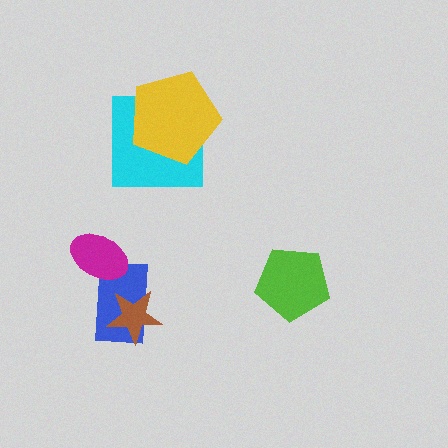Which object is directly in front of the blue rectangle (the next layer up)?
The brown star is directly in front of the blue rectangle.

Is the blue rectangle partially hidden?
Yes, it is partially covered by another shape.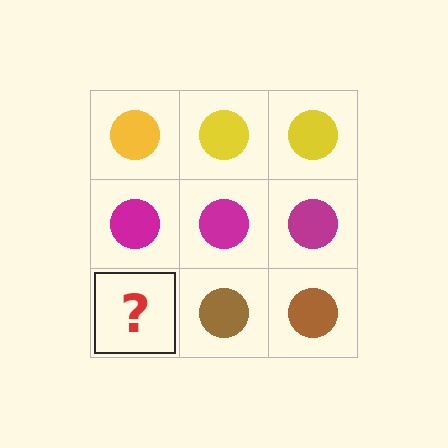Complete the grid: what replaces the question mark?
The question mark should be replaced with a brown circle.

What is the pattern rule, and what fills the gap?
The rule is that each row has a consistent color. The gap should be filled with a brown circle.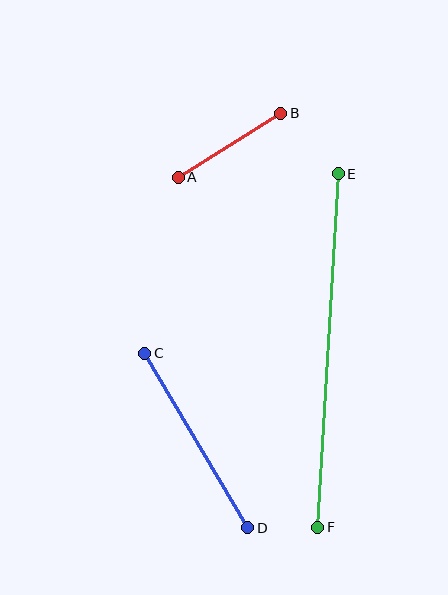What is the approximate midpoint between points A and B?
The midpoint is at approximately (229, 145) pixels.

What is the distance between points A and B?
The distance is approximately 121 pixels.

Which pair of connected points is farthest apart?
Points E and F are farthest apart.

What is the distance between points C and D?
The distance is approximately 203 pixels.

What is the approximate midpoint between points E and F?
The midpoint is at approximately (328, 351) pixels.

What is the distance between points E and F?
The distance is approximately 354 pixels.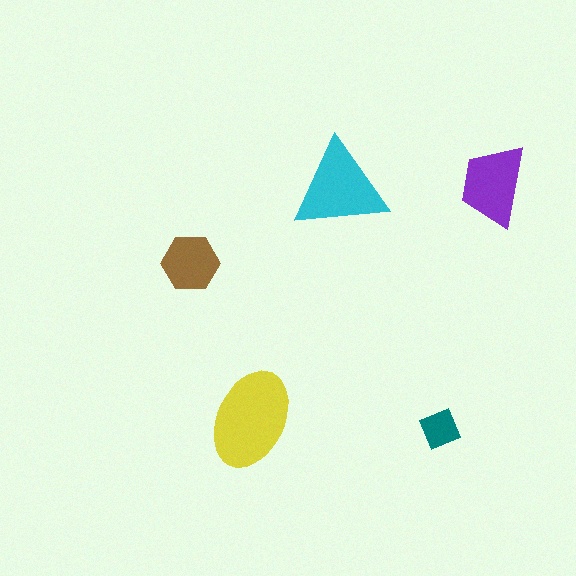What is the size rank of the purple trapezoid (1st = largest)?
3rd.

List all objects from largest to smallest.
The yellow ellipse, the cyan triangle, the purple trapezoid, the brown hexagon, the teal square.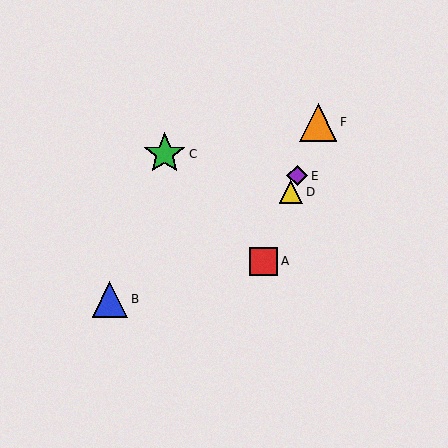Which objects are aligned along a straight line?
Objects A, D, E, F are aligned along a straight line.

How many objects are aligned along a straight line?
4 objects (A, D, E, F) are aligned along a straight line.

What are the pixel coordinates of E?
Object E is at (297, 176).